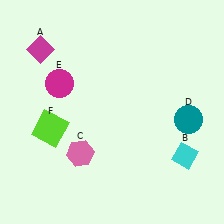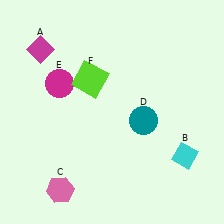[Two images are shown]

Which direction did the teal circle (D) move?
The teal circle (D) moved left.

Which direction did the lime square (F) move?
The lime square (F) moved up.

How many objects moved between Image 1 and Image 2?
3 objects moved between the two images.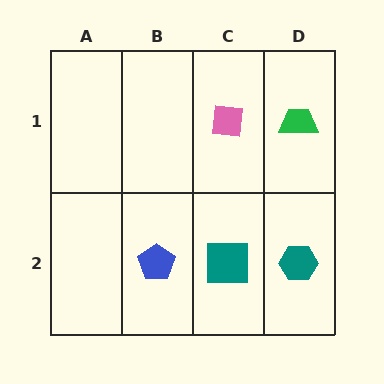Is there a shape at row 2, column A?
No, that cell is empty.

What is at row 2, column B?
A blue pentagon.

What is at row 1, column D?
A green trapezoid.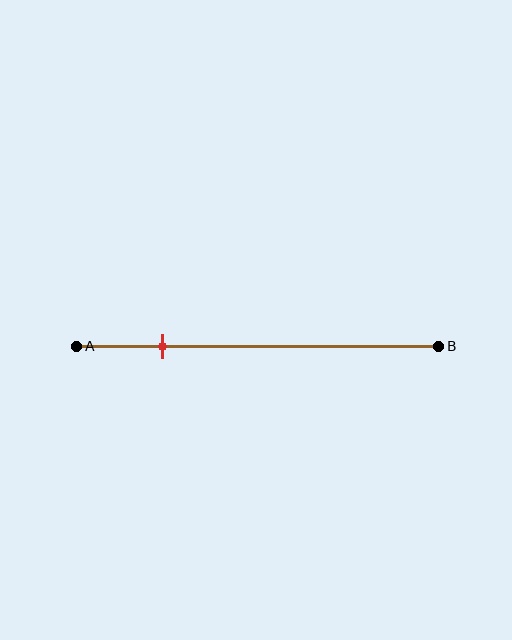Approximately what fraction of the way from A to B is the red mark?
The red mark is approximately 25% of the way from A to B.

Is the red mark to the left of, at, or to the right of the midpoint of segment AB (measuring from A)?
The red mark is to the left of the midpoint of segment AB.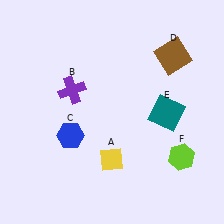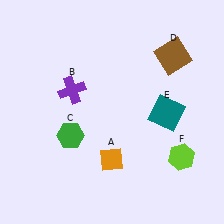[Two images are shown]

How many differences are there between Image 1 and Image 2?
There are 2 differences between the two images.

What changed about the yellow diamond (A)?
In Image 1, A is yellow. In Image 2, it changed to orange.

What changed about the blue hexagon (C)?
In Image 1, C is blue. In Image 2, it changed to green.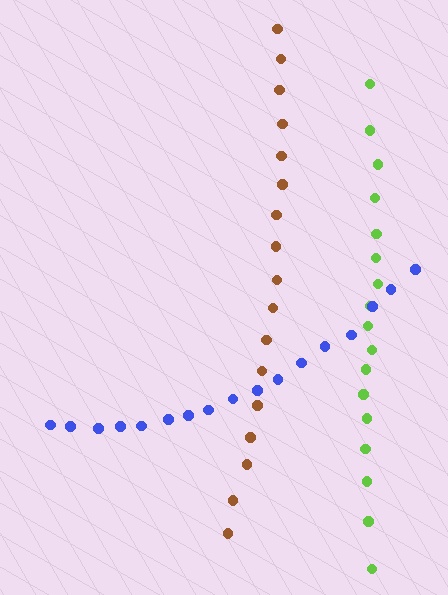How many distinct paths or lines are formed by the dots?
There are 3 distinct paths.